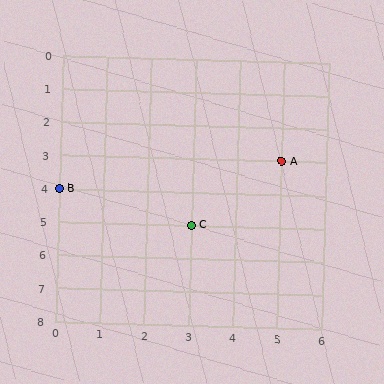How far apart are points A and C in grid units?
Points A and C are 2 columns and 2 rows apart (about 2.8 grid units diagonally).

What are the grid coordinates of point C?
Point C is at grid coordinates (3, 5).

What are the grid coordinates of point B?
Point B is at grid coordinates (0, 4).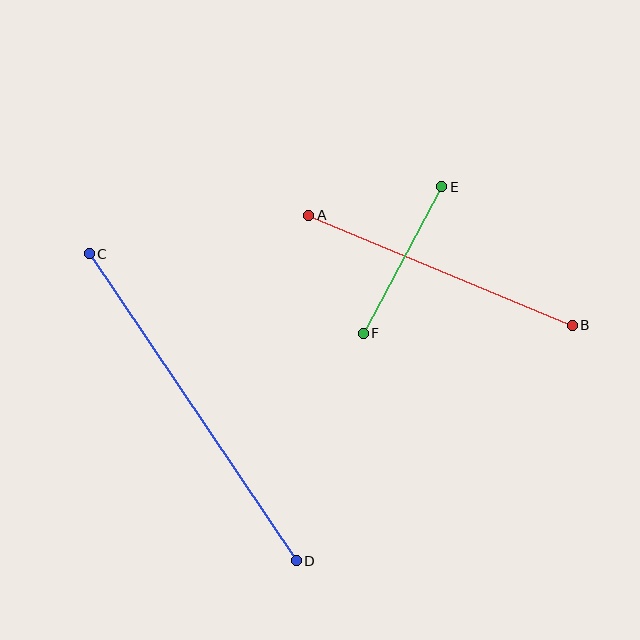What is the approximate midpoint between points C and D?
The midpoint is at approximately (193, 407) pixels.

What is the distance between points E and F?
The distance is approximately 166 pixels.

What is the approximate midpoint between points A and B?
The midpoint is at approximately (441, 270) pixels.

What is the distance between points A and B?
The distance is approximately 285 pixels.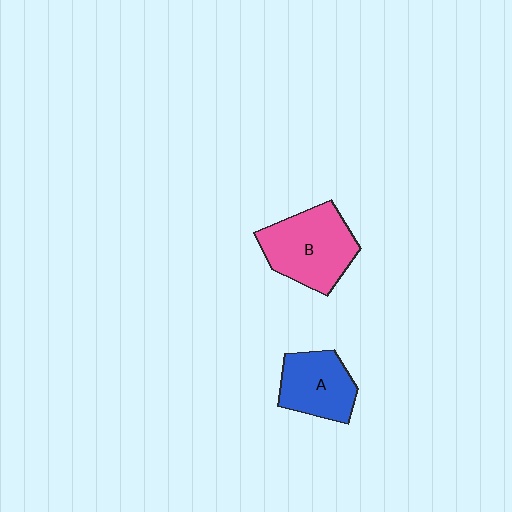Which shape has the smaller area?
Shape A (blue).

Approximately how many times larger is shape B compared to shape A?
Approximately 1.3 times.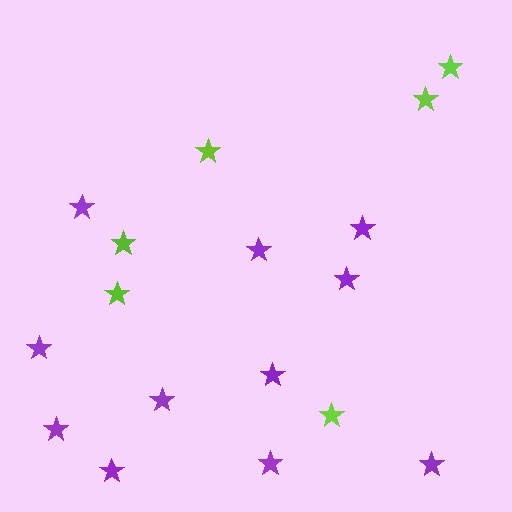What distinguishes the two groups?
There are 2 groups: one group of purple stars (11) and one group of lime stars (6).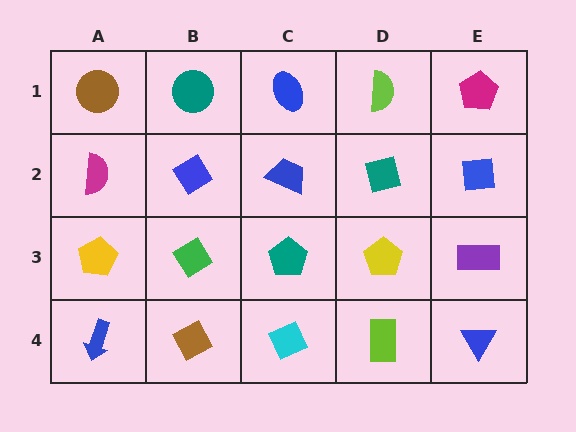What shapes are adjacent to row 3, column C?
A blue trapezoid (row 2, column C), a cyan diamond (row 4, column C), a green diamond (row 3, column B), a yellow pentagon (row 3, column D).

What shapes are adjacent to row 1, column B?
A blue diamond (row 2, column B), a brown circle (row 1, column A), a blue ellipse (row 1, column C).